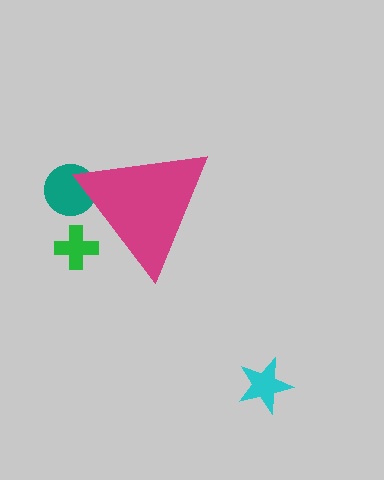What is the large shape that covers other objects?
A magenta triangle.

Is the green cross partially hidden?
Yes, the green cross is partially hidden behind the magenta triangle.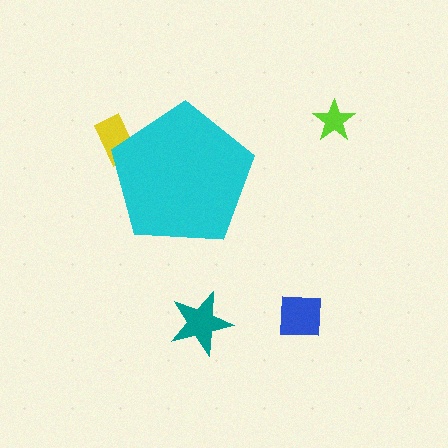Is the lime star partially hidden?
No, the lime star is fully visible.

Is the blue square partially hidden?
No, the blue square is fully visible.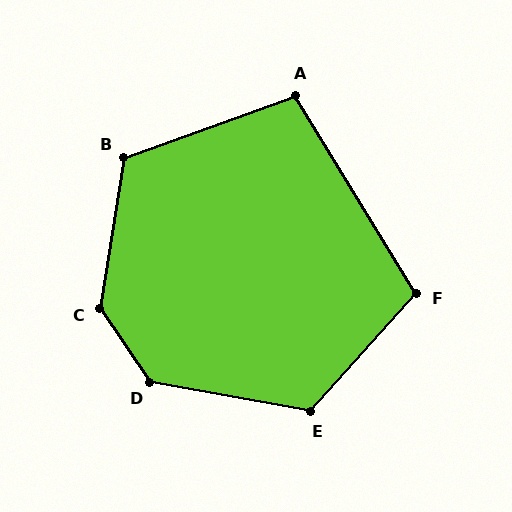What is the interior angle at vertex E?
Approximately 122 degrees (obtuse).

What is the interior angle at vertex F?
Approximately 107 degrees (obtuse).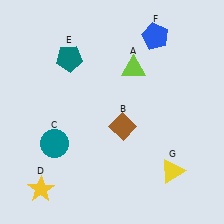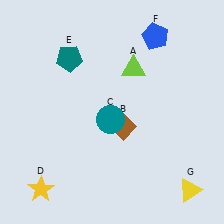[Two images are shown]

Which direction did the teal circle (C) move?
The teal circle (C) moved right.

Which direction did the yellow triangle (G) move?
The yellow triangle (G) moved down.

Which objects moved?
The objects that moved are: the teal circle (C), the yellow triangle (G).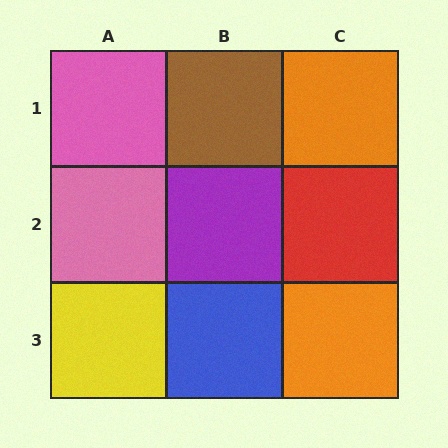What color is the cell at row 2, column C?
Red.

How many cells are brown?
1 cell is brown.